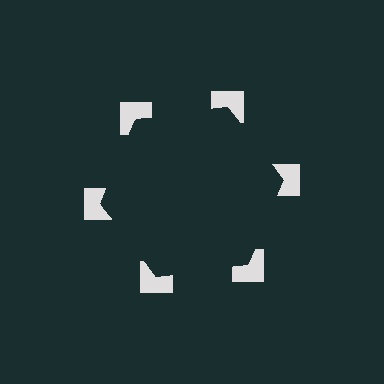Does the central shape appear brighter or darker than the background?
It typically appears slightly darker than the background, even though no actual brightness change is drawn.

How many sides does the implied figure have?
6 sides.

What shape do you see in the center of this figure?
An illusory hexagon — its edges are inferred from the aligned wedge cuts in the notched squares, not physically drawn.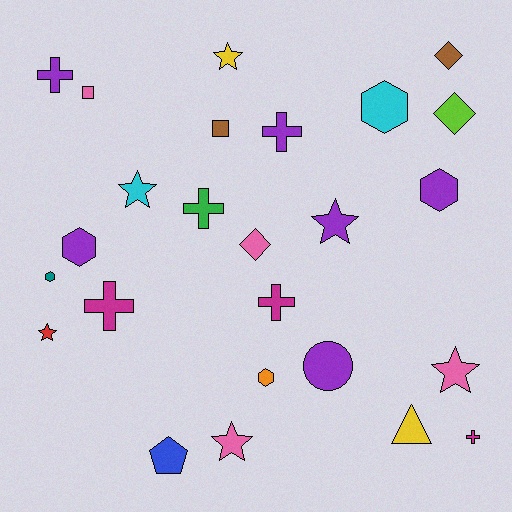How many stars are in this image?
There are 6 stars.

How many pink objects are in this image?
There are 4 pink objects.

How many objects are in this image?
There are 25 objects.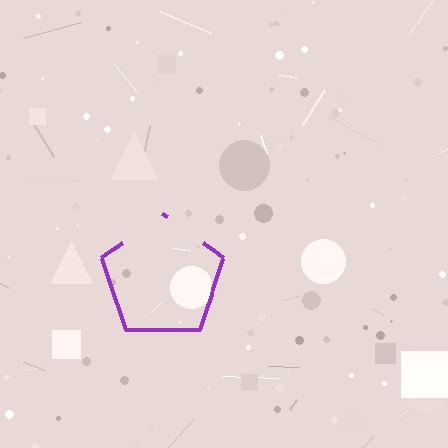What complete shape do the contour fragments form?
The contour fragments form a pentagon.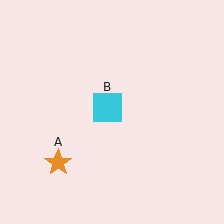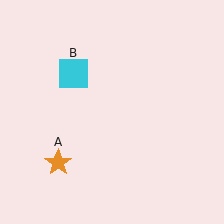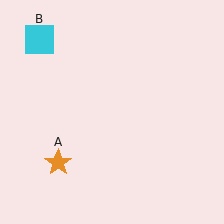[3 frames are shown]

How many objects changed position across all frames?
1 object changed position: cyan square (object B).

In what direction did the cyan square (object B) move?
The cyan square (object B) moved up and to the left.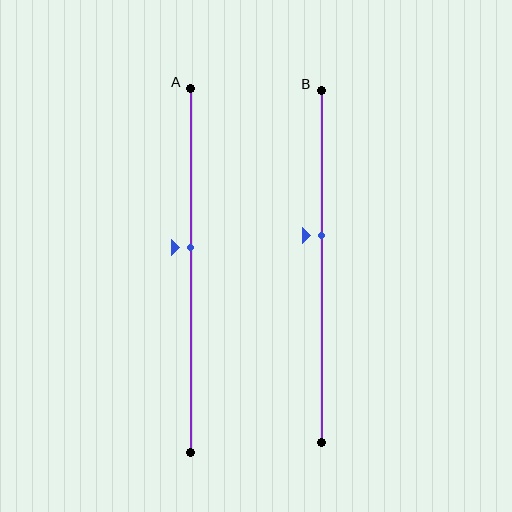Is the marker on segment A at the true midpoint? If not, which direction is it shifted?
No, the marker on segment A is shifted upward by about 6% of the segment length.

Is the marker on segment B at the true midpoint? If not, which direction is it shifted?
No, the marker on segment B is shifted upward by about 9% of the segment length.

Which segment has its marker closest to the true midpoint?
Segment A has its marker closest to the true midpoint.